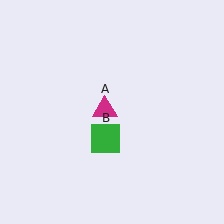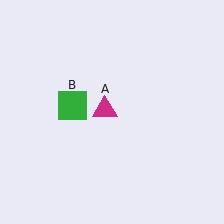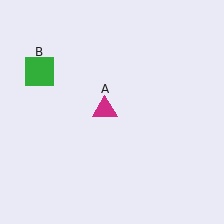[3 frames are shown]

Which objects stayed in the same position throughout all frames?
Magenta triangle (object A) remained stationary.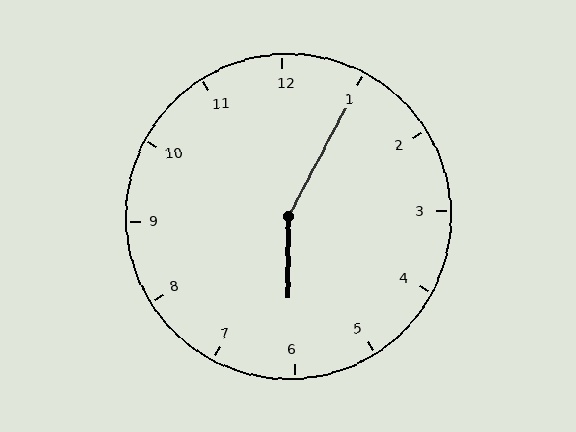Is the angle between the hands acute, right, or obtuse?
It is obtuse.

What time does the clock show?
6:05.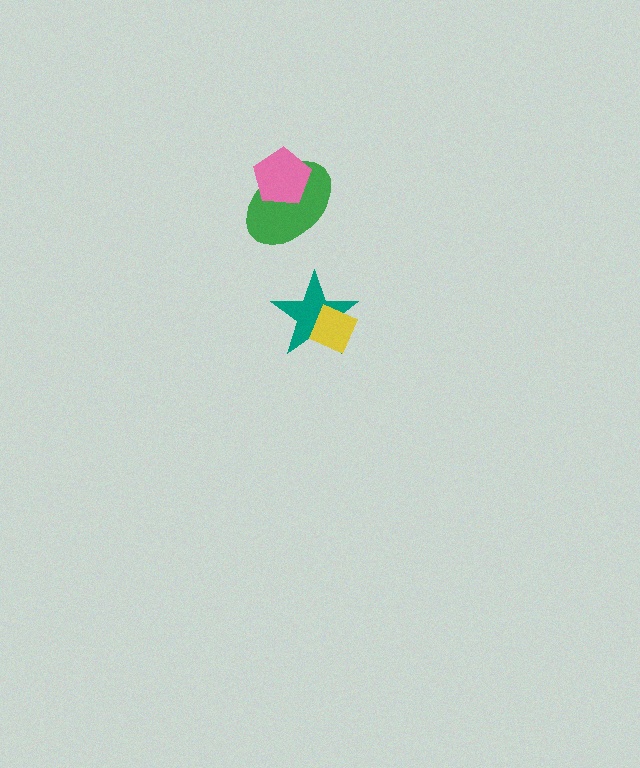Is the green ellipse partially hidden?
Yes, it is partially covered by another shape.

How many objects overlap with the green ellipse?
1 object overlaps with the green ellipse.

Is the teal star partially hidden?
Yes, it is partially covered by another shape.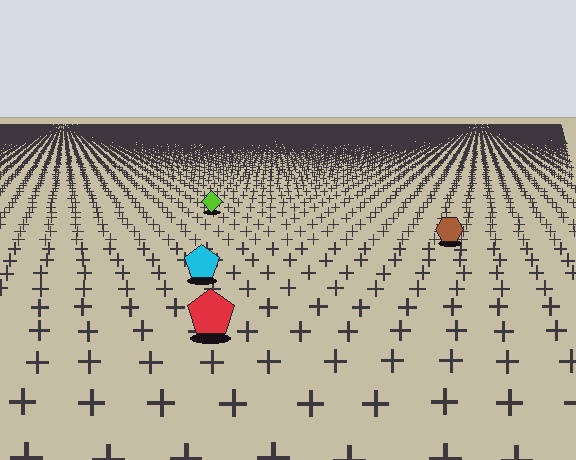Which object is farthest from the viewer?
The lime diamond is farthest from the viewer. It appears smaller and the ground texture around it is denser.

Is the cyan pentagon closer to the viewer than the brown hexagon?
Yes. The cyan pentagon is closer — you can tell from the texture gradient: the ground texture is coarser near it.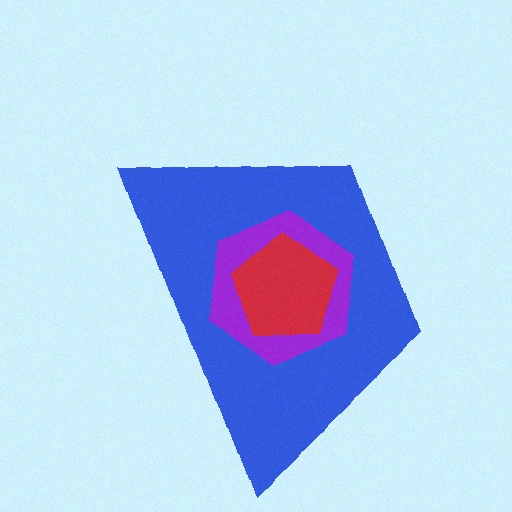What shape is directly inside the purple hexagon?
The red pentagon.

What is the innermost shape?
The red pentagon.